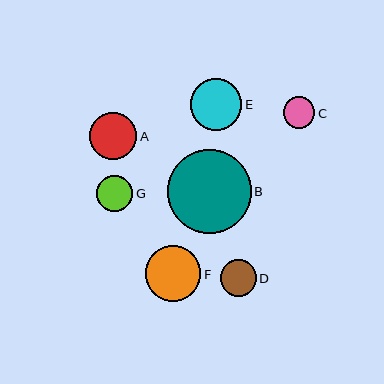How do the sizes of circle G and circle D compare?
Circle G and circle D are approximately the same size.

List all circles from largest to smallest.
From largest to smallest: B, F, E, A, G, D, C.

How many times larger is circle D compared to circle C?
Circle D is approximately 1.2 times the size of circle C.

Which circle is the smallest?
Circle C is the smallest with a size of approximately 31 pixels.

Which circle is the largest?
Circle B is the largest with a size of approximately 83 pixels.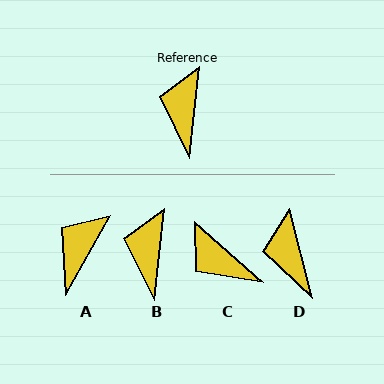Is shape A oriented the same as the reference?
No, it is off by about 23 degrees.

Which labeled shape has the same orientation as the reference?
B.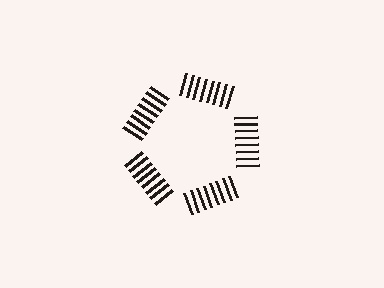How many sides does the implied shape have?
5 sides — the line-ends trace a pentagon.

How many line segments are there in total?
40 — 8 along each of the 5 edges.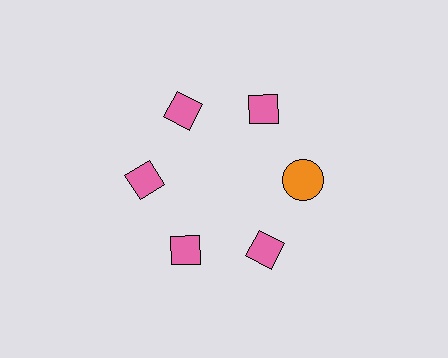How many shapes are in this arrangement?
There are 6 shapes arranged in a ring pattern.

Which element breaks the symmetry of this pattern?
The orange circle at roughly the 3 o'clock position breaks the symmetry. All other shapes are pink diamonds.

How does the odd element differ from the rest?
It differs in both color (orange instead of pink) and shape (circle instead of diamond).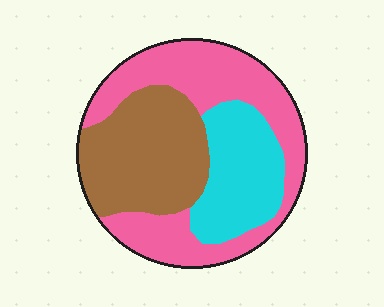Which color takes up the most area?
Pink, at roughly 45%.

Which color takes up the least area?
Cyan, at roughly 25%.